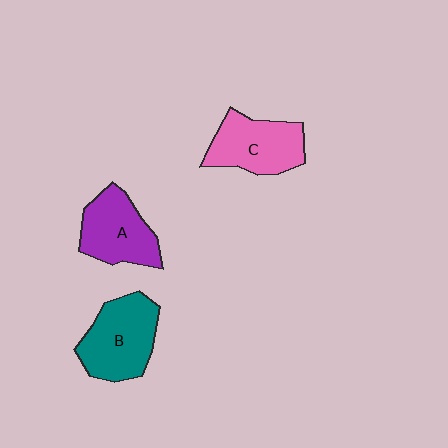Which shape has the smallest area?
Shape A (purple).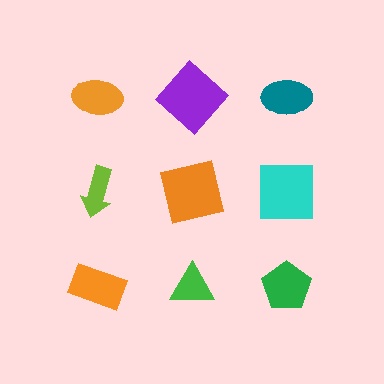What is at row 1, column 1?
An orange ellipse.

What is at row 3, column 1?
An orange rectangle.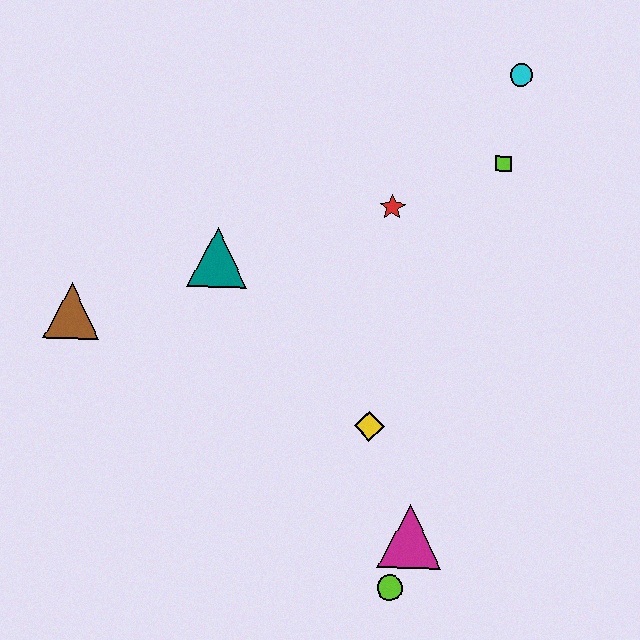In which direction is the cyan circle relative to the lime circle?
The cyan circle is above the lime circle.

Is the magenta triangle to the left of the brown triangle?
No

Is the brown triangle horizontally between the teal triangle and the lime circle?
No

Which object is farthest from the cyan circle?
The lime circle is farthest from the cyan circle.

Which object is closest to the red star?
The lime square is closest to the red star.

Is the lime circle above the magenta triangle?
No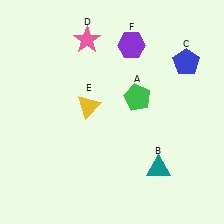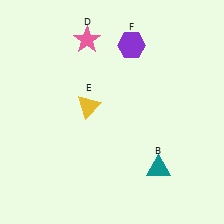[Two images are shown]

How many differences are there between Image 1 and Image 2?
There are 2 differences between the two images.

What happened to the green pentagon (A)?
The green pentagon (A) was removed in Image 2. It was in the top-right area of Image 1.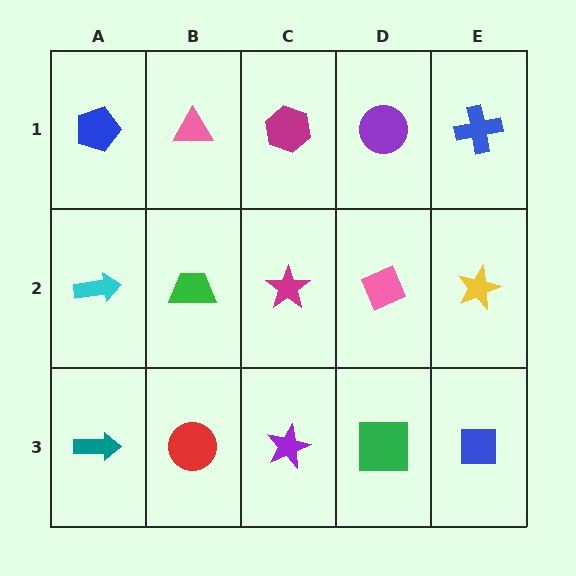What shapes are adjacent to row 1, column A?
A cyan arrow (row 2, column A), a pink triangle (row 1, column B).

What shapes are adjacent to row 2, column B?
A pink triangle (row 1, column B), a red circle (row 3, column B), a cyan arrow (row 2, column A), a magenta star (row 2, column C).